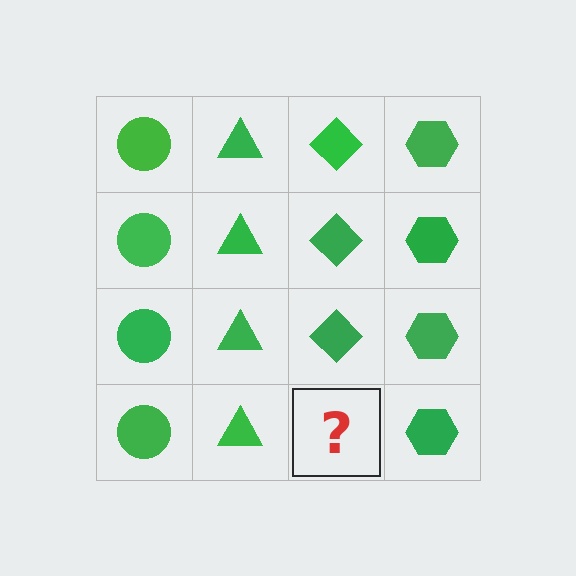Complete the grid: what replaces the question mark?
The question mark should be replaced with a green diamond.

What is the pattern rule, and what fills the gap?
The rule is that each column has a consistent shape. The gap should be filled with a green diamond.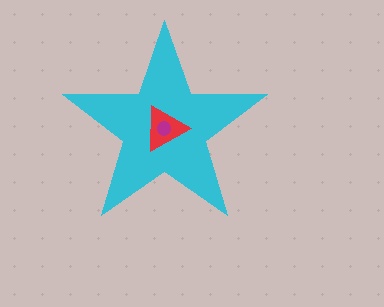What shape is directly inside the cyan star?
The red triangle.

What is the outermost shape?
The cyan star.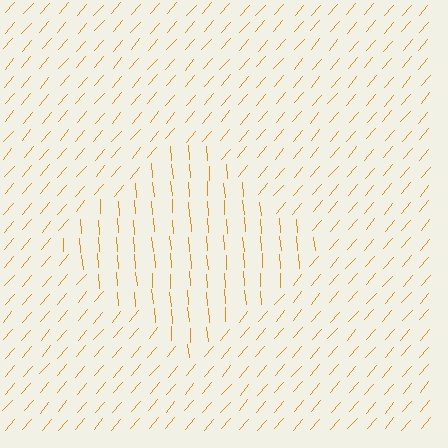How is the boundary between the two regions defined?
The boundary is defined purely by a change in line orientation (approximately 45 degrees difference). All lines are the same color and thickness.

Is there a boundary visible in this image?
Yes, there is a texture boundary formed by a change in line orientation.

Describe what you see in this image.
The image is filled with small orange line segments. A diamond region in the image has lines oriented differently from the surrounding lines, creating a visible texture boundary.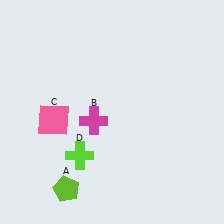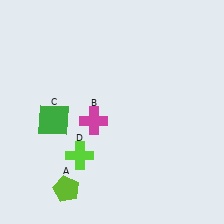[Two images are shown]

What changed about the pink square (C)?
In Image 1, C is pink. In Image 2, it changed to green.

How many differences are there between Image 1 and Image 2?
There is 1 difference between the two images.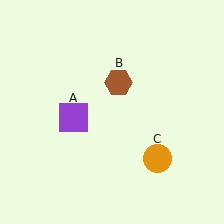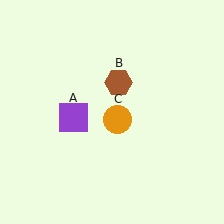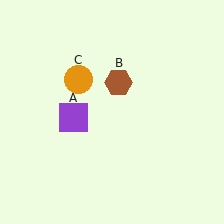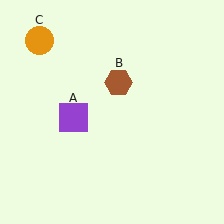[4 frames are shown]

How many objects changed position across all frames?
1 object changed position: orange circle (object C).